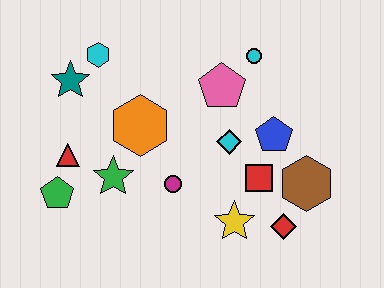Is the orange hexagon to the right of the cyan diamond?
No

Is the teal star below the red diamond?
No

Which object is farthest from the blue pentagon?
The green pentagon is farthest from the blue pentagon.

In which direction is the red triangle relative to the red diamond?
The red triangle is to the left of the red diamond.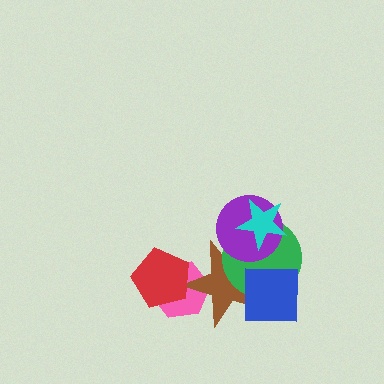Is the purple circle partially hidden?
Yes, it is partially covered by another shape.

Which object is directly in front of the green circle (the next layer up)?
The purple circle is directly in front of the green circle.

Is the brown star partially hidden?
Yes, it is partially covered by another shape.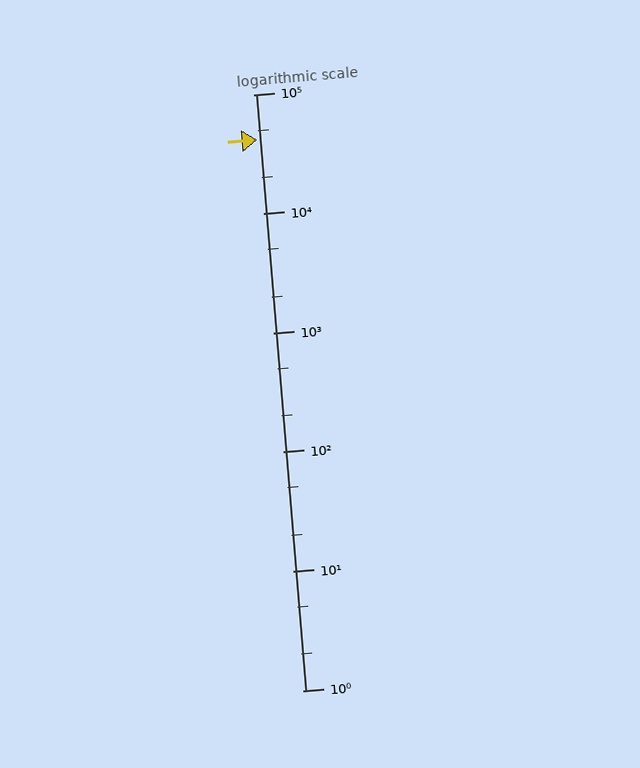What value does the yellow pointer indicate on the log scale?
The pointer indicates approximately 42000.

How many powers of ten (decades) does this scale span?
The scale spans 5 decades, from 1 to 100000.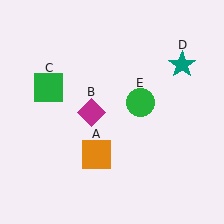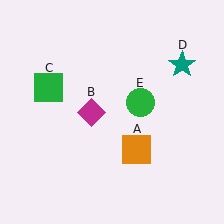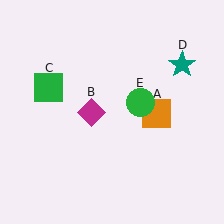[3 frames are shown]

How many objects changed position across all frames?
1 object changed position: orange square (object A).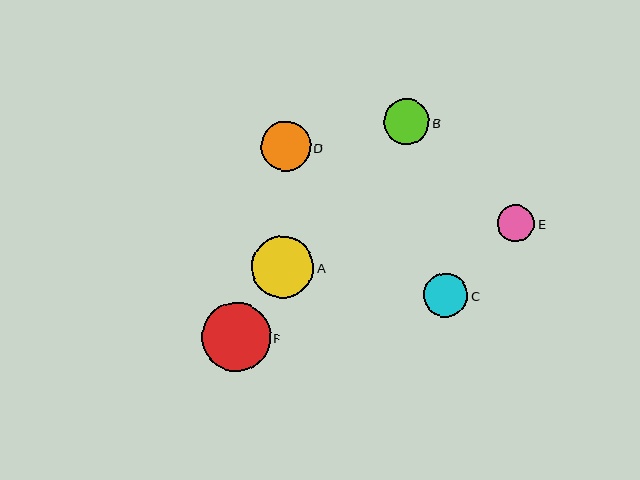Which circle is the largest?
Circle F is the largest with a size of approximately 69 pixels.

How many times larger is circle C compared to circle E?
Circle C is approximately 1.2 times the size of circle E.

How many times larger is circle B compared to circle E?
Circle B is approximately 1.2 times the size of circle E.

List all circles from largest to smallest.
From largest to smallest: F, A, D, B, C, E.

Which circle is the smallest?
Circle E is the smallest with a size of approximately 37 pixels.